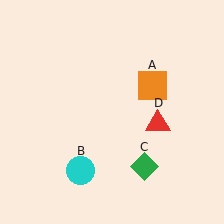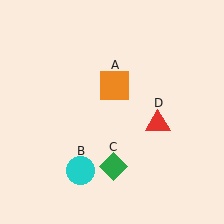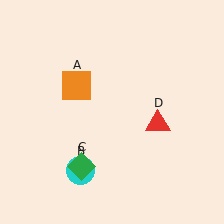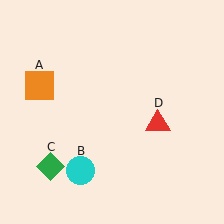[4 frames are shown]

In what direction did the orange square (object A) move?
The orange square (object A) moved left.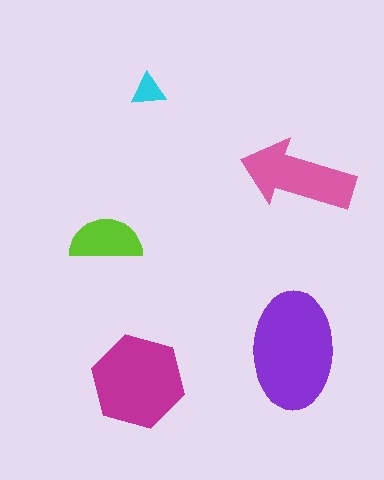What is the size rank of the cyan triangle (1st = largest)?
5th.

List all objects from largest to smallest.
The purple ellipse, the magenta hexagon, the pink arrow, the lime semicircle, the cyan triangle.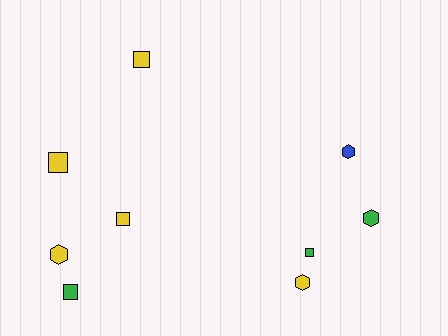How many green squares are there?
There are 2 green squares.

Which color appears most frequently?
Yellow, with 5 objects.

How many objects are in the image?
There are 9 objects.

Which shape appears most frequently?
Square, with 5 objects.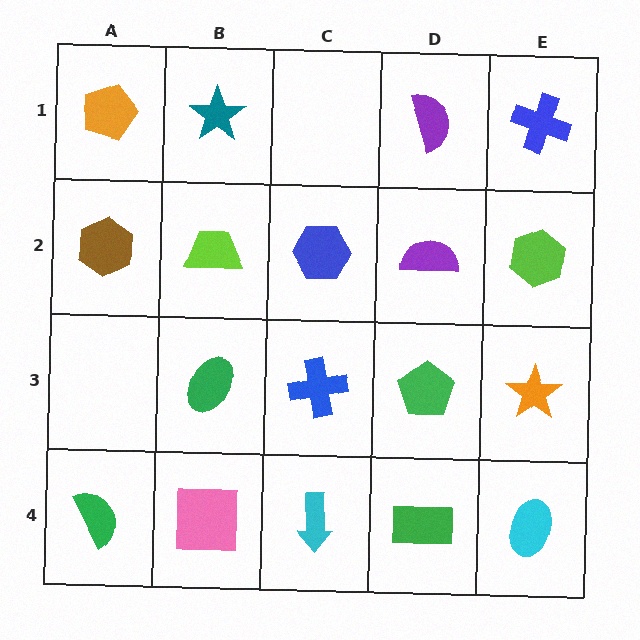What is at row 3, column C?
A blue cross.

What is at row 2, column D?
A purple semicircle.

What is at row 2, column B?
A lime trapezoid.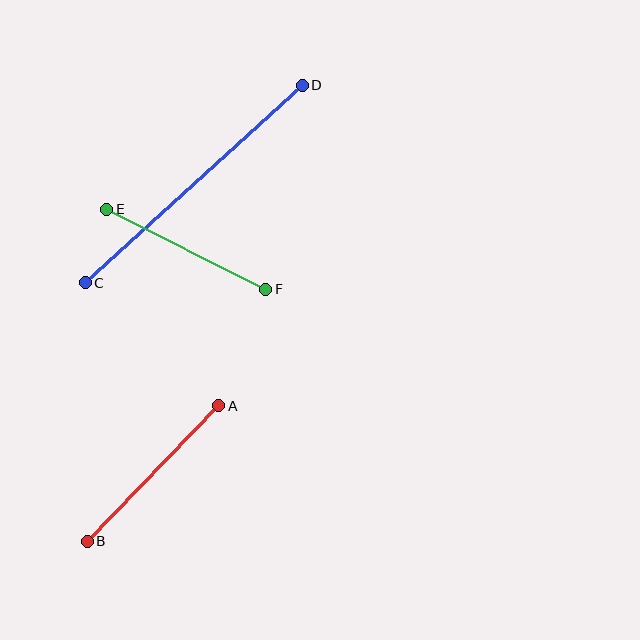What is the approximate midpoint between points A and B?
The midpoint is at approximately (153, 473) pixels.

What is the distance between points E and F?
The distance is approximately 178 pixels.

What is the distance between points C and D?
The distance is approximately 294 pixels.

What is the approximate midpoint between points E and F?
The midpoint is at approximately (186, 249) pixels.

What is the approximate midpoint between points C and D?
The midpoint is at approximately (194, 184) pixels.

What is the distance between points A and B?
The distance is approximately 189 pixels.